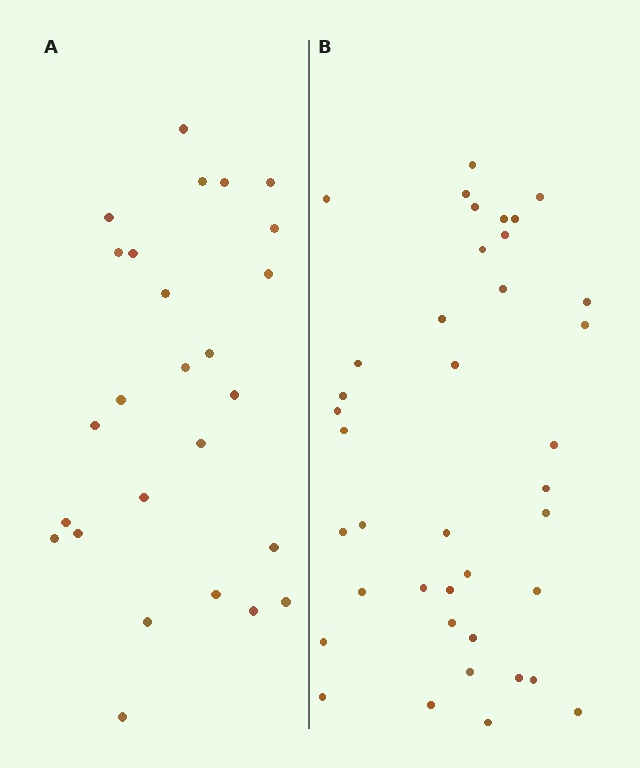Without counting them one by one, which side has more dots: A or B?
Region B (the right region) has more dots.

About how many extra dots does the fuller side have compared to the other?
Region B has approximately 15 more dots than region A.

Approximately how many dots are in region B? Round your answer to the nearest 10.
About 40 dots. (The exact count is 39, which rounds to 40.)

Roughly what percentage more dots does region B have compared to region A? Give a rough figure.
About 50% more.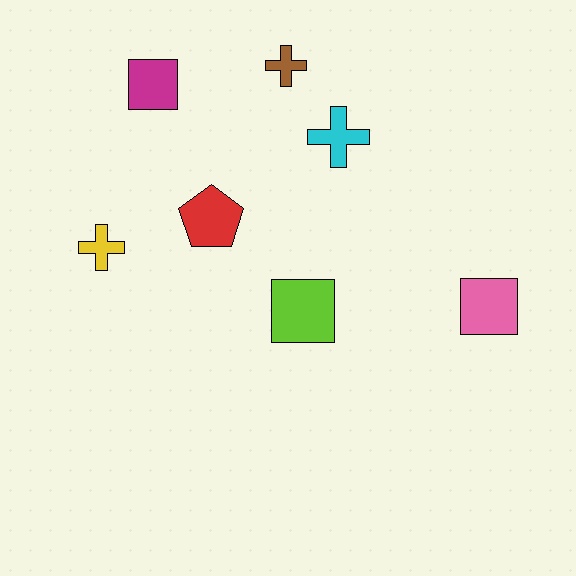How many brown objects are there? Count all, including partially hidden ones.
There is 1 brown object.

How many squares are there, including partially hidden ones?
There are 3 squares.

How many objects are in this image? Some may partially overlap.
There are 7 objects.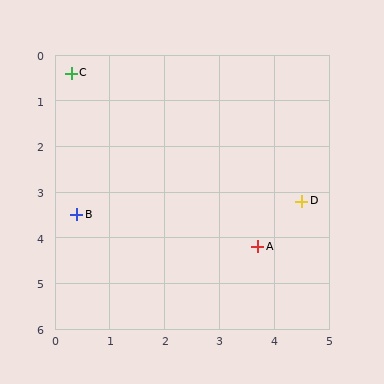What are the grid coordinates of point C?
Point C is at approximately (0.3, 0.4).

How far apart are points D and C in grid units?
Points D and C are about 5.0 grid units apart.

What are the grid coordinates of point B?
Point B is at approximately (0.4, 3.5).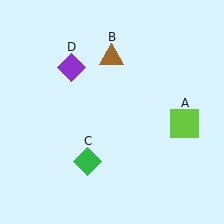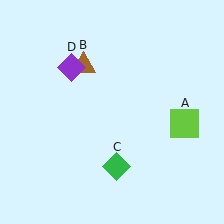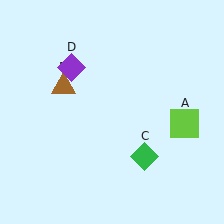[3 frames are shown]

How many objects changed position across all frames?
2 objects changed position: brown triangle (object B), green diamond (object C).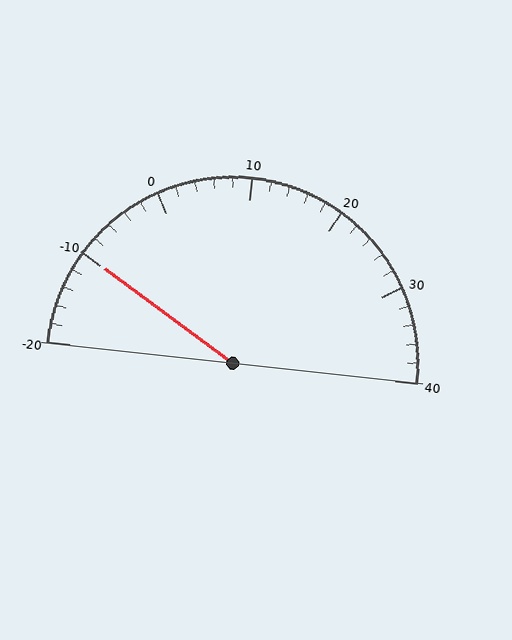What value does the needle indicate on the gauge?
The needle indicates approximately -10.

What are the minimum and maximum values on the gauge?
The gauge ranges from -20 to 40.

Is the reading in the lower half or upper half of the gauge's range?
The reading is in the lower half of the range (-20 to 40).